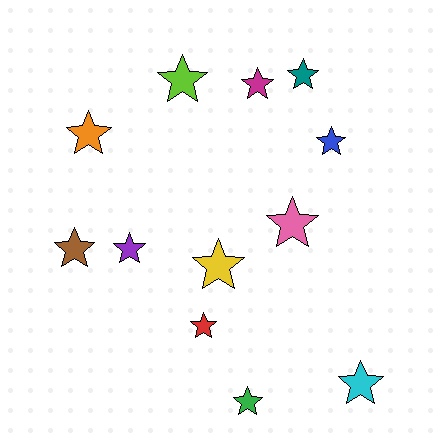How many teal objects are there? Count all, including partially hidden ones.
There is 1 teal object.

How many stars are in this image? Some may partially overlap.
There are 12 stars.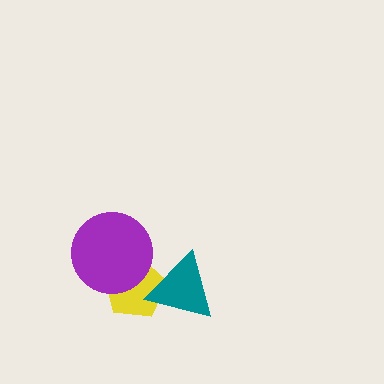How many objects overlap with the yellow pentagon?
2 objects overlap with the yellow pentagon.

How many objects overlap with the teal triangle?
1 object overlaps with the teal triangle.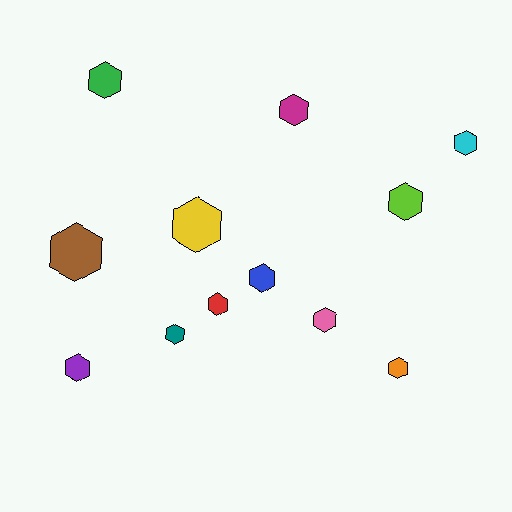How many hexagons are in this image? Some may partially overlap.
There are 12 hexagons.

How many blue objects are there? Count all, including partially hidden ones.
There is 1 blue object.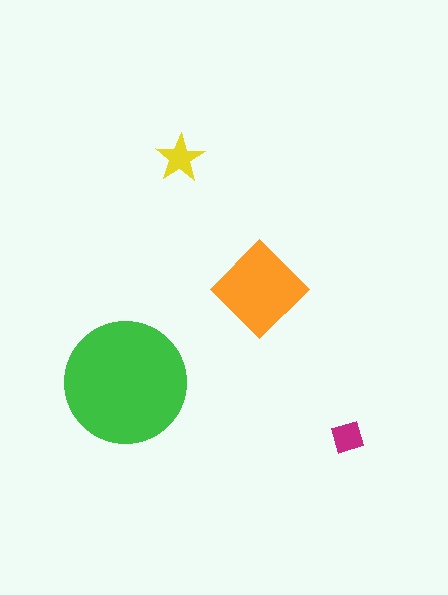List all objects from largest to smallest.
The green circle, the orange diamond, the yellow star, the magenta square.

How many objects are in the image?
There are 4 objects in the image.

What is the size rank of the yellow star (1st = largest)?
3rd.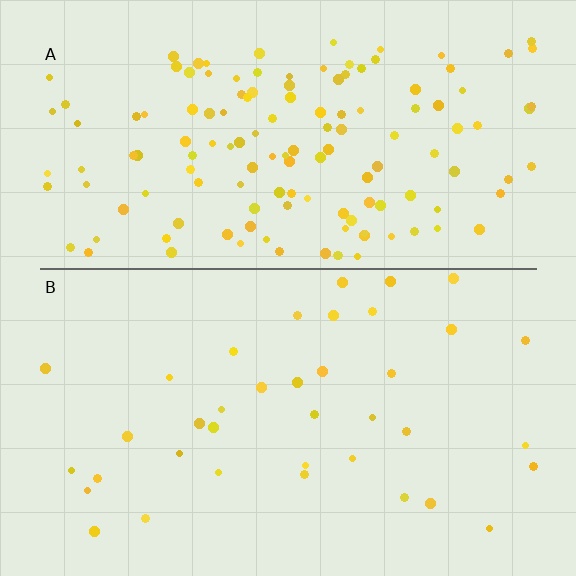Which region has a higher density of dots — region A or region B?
A (the top).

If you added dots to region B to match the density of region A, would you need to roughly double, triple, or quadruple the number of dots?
Approximately quadruple.